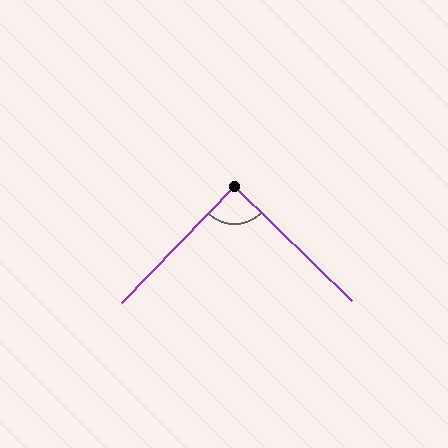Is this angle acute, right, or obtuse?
It is approximately a right angle.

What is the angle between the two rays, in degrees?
Approximately 90 degrees.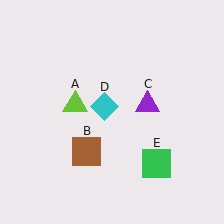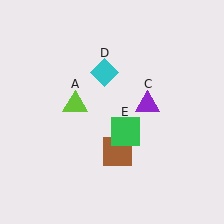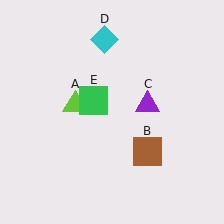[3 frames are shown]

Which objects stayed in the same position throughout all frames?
Lime triangle (object A) and purple triangle (object C) remained stationary.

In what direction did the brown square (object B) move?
The brown square (object B) moved right.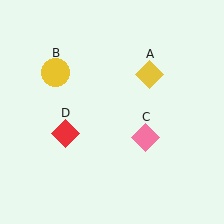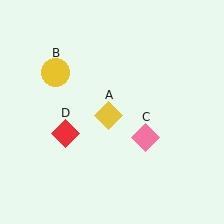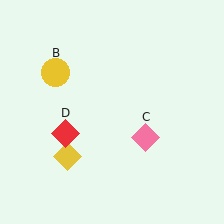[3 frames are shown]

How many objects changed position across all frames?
1 object changed position: yellow diamond (object A).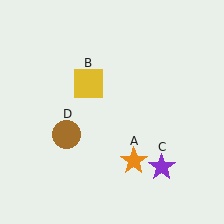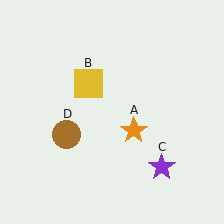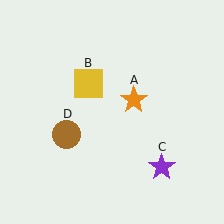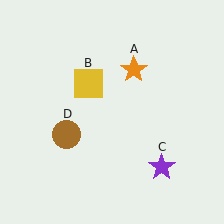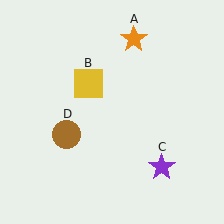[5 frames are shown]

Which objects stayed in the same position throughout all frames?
Yellow square (object B) and purple star (object C) and brown circle (object D) remained stationary.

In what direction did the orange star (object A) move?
The orange star (object A) moved up.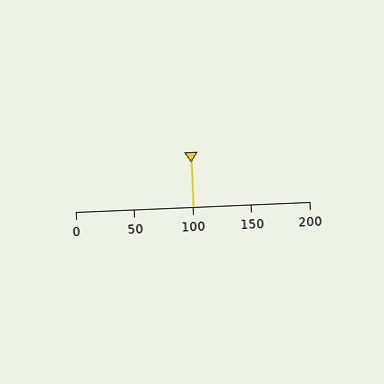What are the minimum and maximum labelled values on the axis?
The axis runs from 0 to 200.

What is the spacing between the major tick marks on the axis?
The major ticks are spaced 50 apart.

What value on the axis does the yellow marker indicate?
The marker indicates approximately 100.